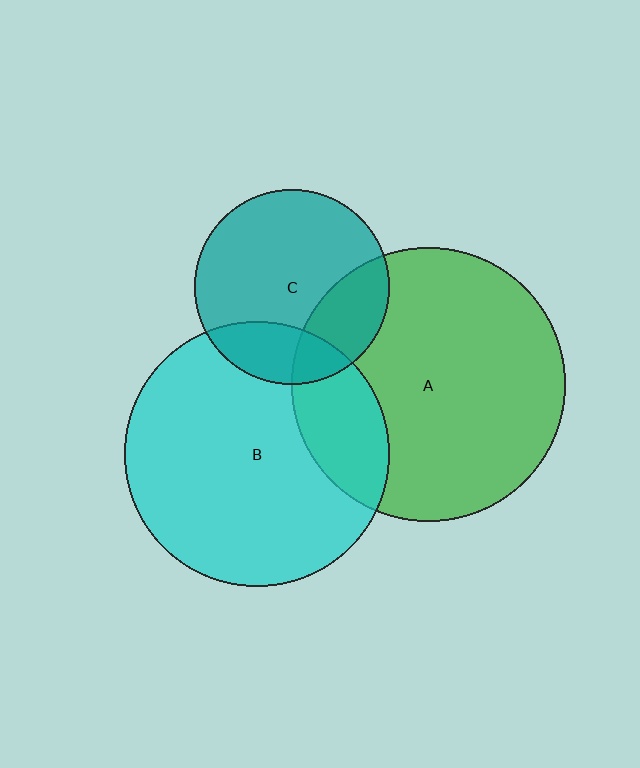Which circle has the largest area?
Circle A (green).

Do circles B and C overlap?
Yes.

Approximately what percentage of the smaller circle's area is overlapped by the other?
Approximately 20%.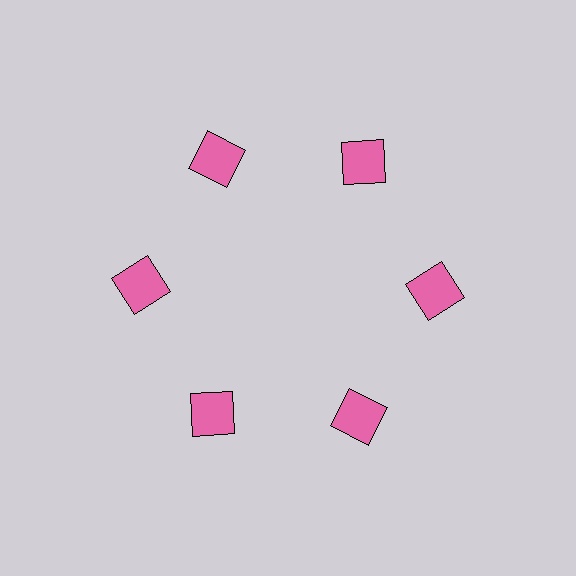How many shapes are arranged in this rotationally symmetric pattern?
There are 6 shapes, arranged in 6 groups of 1.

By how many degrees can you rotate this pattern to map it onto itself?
The pattern maps onto itself every 60 degrees of rotation.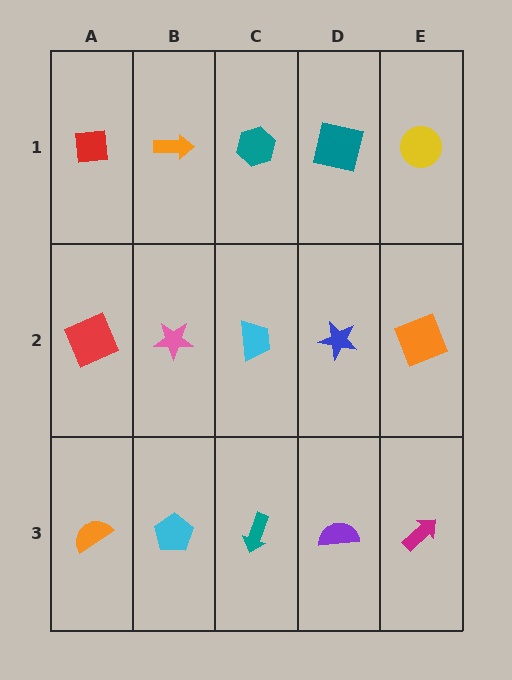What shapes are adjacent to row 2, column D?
A teal square (row 1, column D), a purple semicircle (row 3, column D), a cyan trapezoid (row 2, column C), an orange square (row 2, column E).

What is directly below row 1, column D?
A blue star.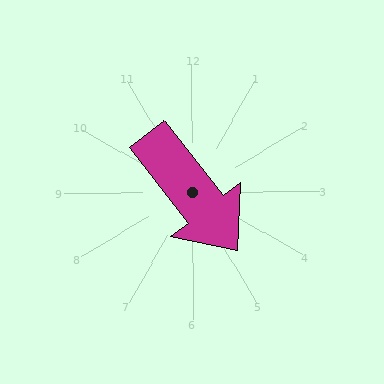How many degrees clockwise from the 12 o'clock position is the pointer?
Approximately 142 degrees.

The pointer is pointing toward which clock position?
Roughly 5 o'clock.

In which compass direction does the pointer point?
Southeast.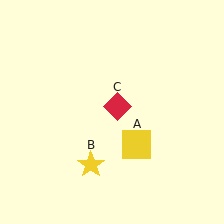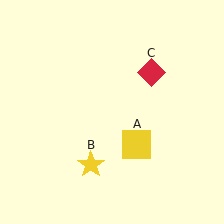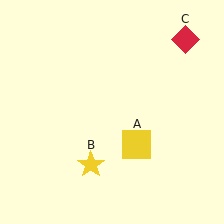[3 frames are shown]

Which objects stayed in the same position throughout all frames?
Yellow square (object A) and yellow star (object B) remained stationary.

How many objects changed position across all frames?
1 object changed position: red diamond (object C).